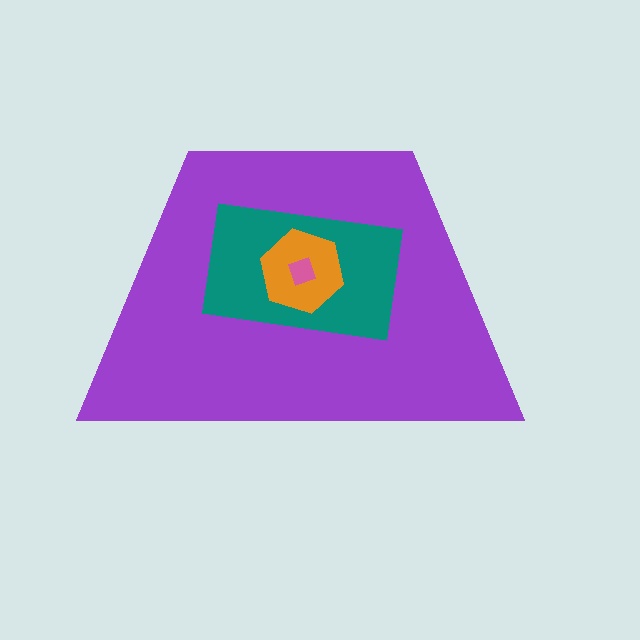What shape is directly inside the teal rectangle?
The orange hexagon.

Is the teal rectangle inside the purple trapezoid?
Yes.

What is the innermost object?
The pink square.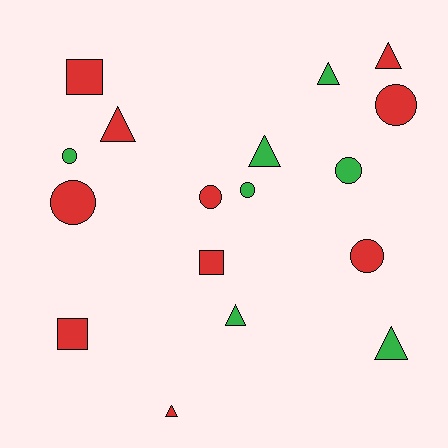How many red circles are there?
There are 4 red circles.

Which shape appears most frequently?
Circle, with 7 objects.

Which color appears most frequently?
Red, with 10 objects.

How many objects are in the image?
There are 17 objects.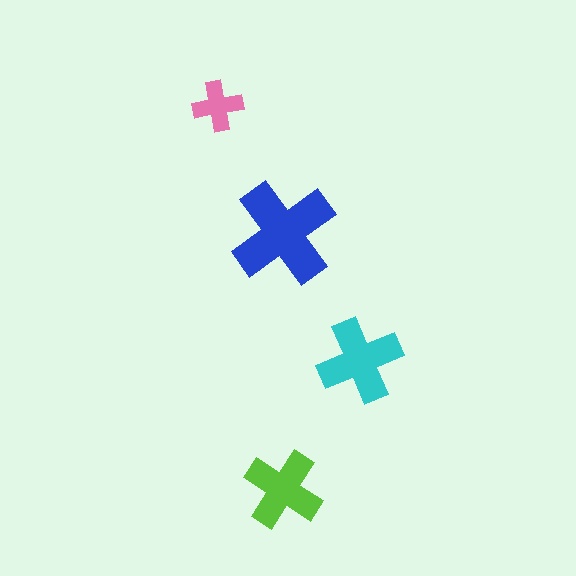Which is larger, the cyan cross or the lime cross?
The cyan one.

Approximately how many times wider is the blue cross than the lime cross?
About 1.5 times wider.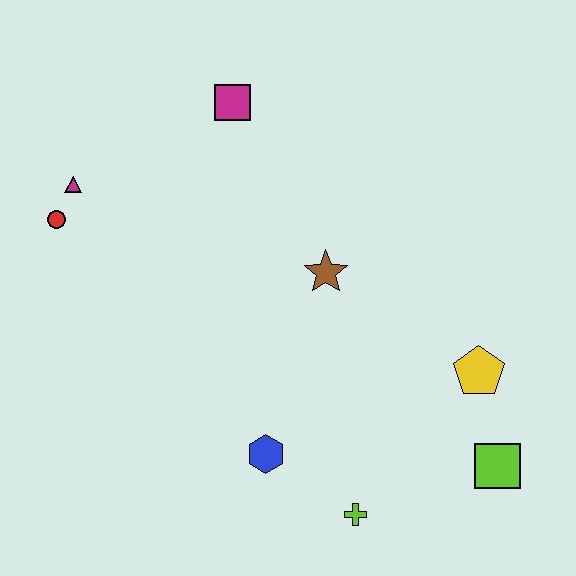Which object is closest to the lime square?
The yellow pentagon is closest to the lime square.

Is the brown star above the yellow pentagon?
Yes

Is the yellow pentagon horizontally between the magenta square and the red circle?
No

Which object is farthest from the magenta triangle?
The lime square is farthest from the magenta triangle.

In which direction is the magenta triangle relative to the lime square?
The magenta triangle is to the left of the lime square.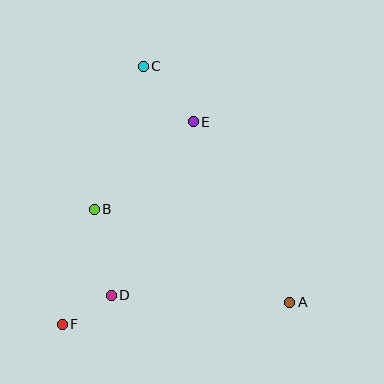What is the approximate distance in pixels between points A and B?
The distance between A and B is approximately 216 pixels.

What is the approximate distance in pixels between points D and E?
The distance between D and E is approximately 192 pixels.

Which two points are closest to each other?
Points D and F are closest to each other.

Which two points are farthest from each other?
Points A and C are farthest from each other.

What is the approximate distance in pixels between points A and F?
The distance between A and F is approximately 229 pixels.